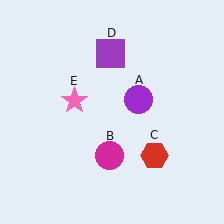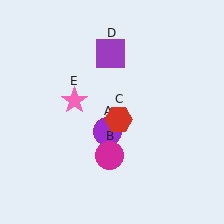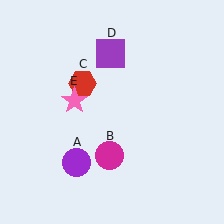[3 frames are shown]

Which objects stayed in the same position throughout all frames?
Magenta circle (object B) and purple square (object D) and pink star (object E) remained stationary.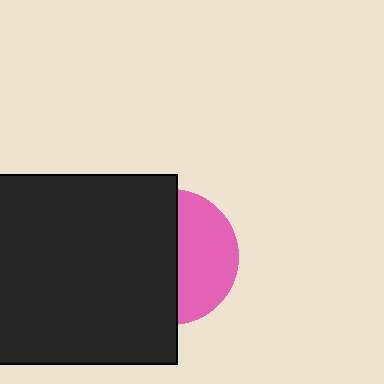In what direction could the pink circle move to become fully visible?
The pink circle could move right. That would shift it out from behind the black square entirely.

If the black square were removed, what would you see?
You would see the complete pink circle.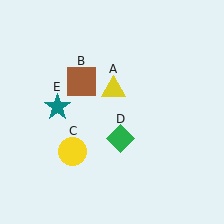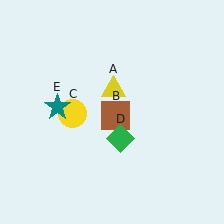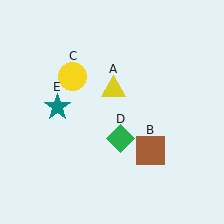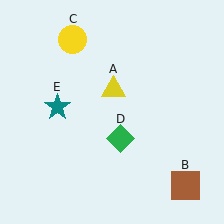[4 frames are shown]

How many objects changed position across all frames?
2 objects changed position: brown square (object B), yellow circle (object C).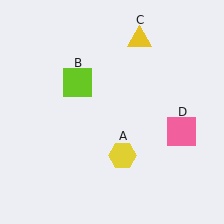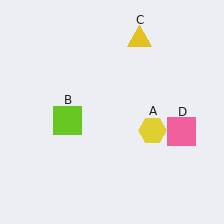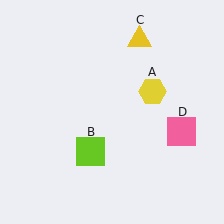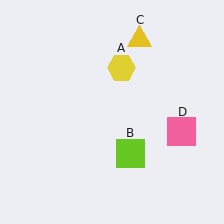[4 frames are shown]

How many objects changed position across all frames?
2 objects changed position: yellow hexagon (object A), lime square (object B).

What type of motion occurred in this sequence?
The yellow hexagon (object A), lime square (object B) rotated counterclockwise around the center of the scene.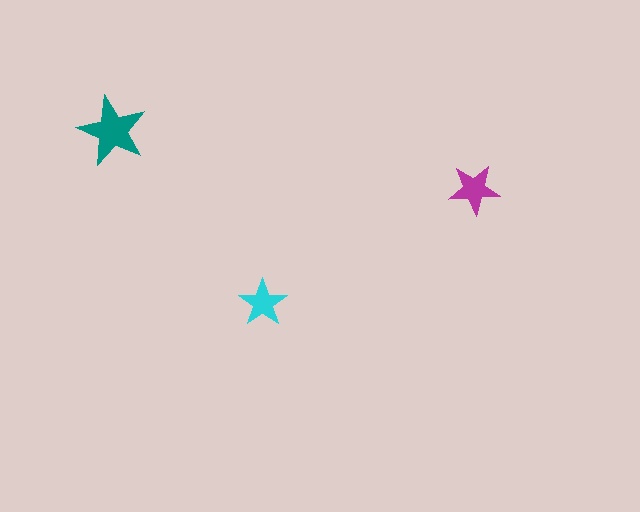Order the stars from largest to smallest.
the teal one, the magenta one, the cyan one.